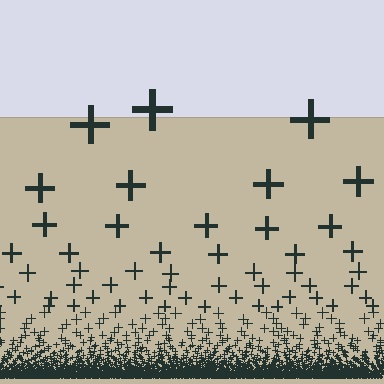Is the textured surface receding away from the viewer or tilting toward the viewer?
The surface appears to tilt toward the viewer. Texture elements get larger and sparser toward the top.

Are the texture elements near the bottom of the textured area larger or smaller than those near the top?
Smaller. The gradient is inverted — elements near the bottom are smaller and denser.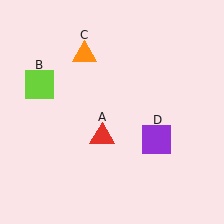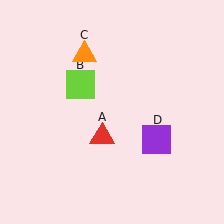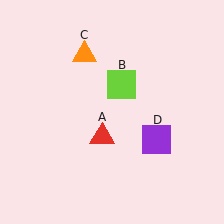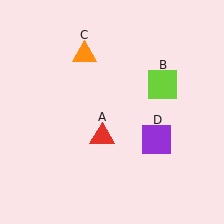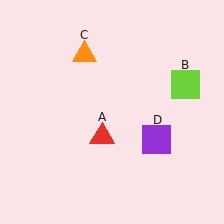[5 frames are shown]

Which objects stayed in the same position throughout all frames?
Red triangle (object A) and orange triangle (object C) and purple square (object D) remained stationary.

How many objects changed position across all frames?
1 object changed position: lime square (object B).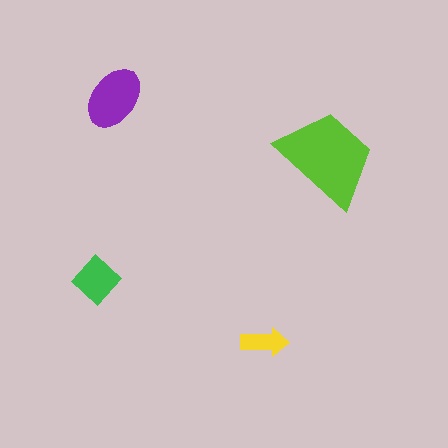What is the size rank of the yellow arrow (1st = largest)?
4th.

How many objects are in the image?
There are 4 objects in the image.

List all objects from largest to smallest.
The lime trapezoid, the purple ellipse, the green diamond, the yellow arrow.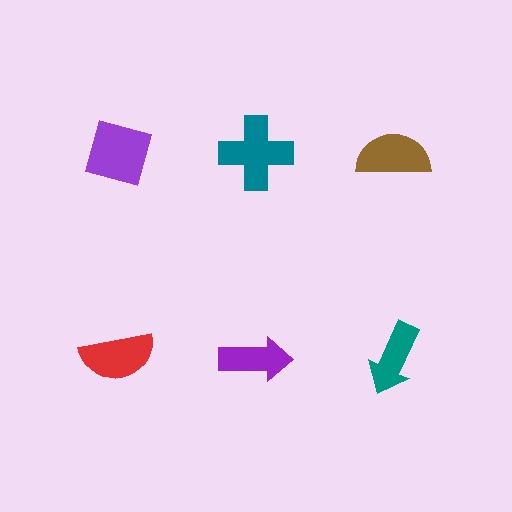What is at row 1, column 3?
A brown semicircle.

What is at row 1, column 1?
A purple diamond.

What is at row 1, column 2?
A teal cross.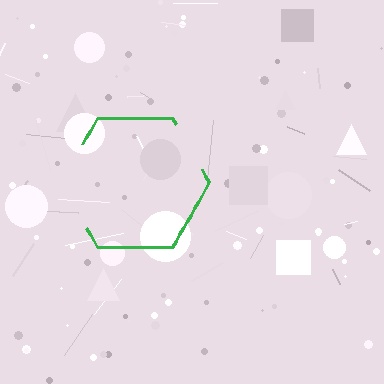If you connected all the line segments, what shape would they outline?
They would outline a hexagon.